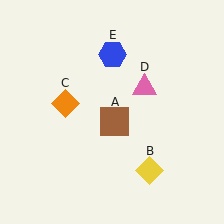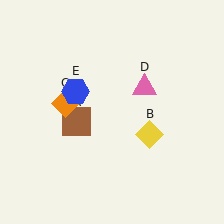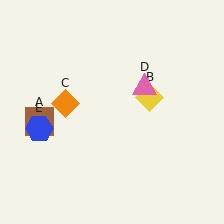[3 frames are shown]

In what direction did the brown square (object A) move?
The brown square (object A) moved left.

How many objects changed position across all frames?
3 objects changed position: brown square (object A), yellow diamond (object B), blue hexagon (object E).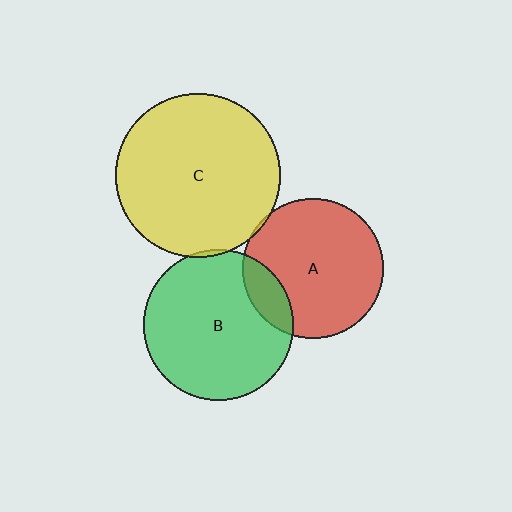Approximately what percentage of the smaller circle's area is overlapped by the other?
Approximately 5%.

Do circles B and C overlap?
Yes.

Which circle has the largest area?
Circle C (yellow).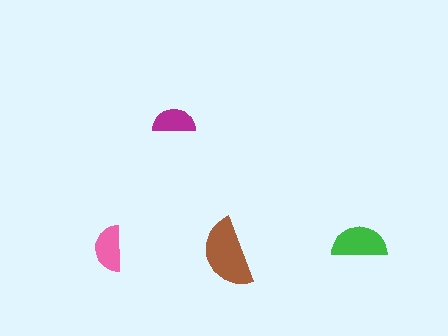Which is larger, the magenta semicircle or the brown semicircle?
The brown one.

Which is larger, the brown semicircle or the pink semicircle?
The brown one.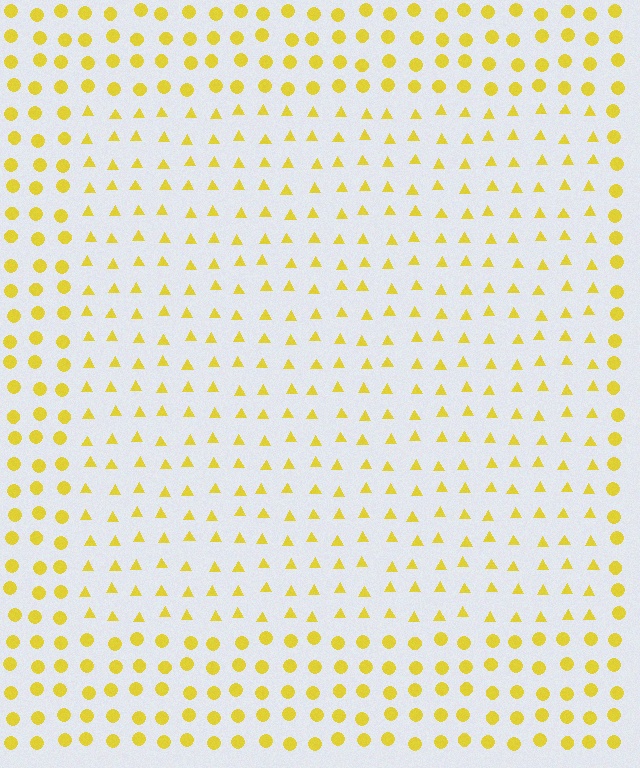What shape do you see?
I see a rectangle.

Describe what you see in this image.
The image is filled with small yellow elements arranged in a uniform grid. A rectangle-shaped region contains triangles, while the surrounding area contains circles. The boundary is defined purely by the change in element shape.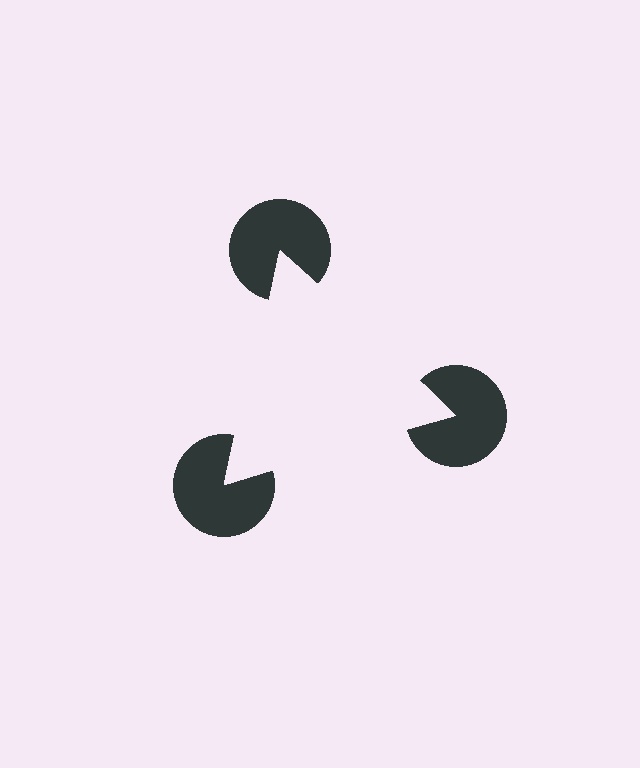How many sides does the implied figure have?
3 sides.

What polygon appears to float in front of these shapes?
An illusory triangle — its edges are inferred from the aligned wedge cuts in the pac-man discs, not physically drawn.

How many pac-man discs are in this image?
There are 3 — one at each vertex of the illusory triangle.